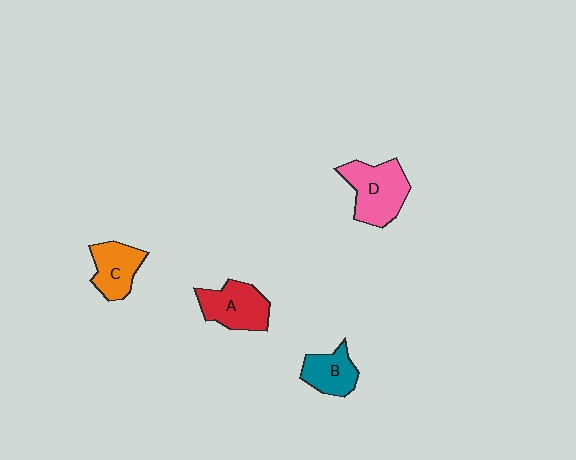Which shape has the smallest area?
Shape B (teal).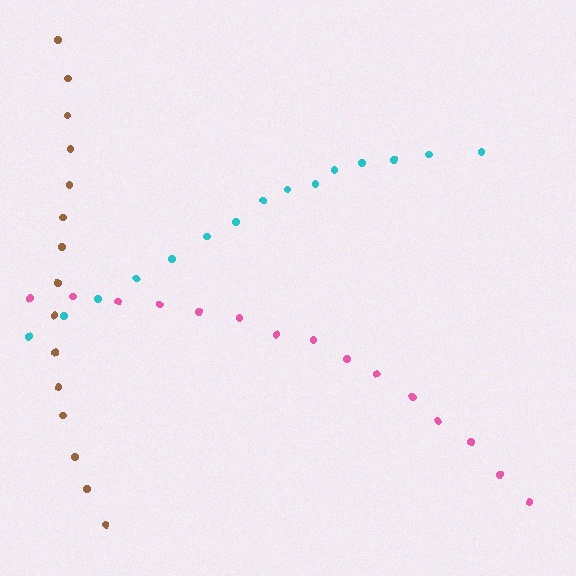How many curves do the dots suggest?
There are 3 distinct paths.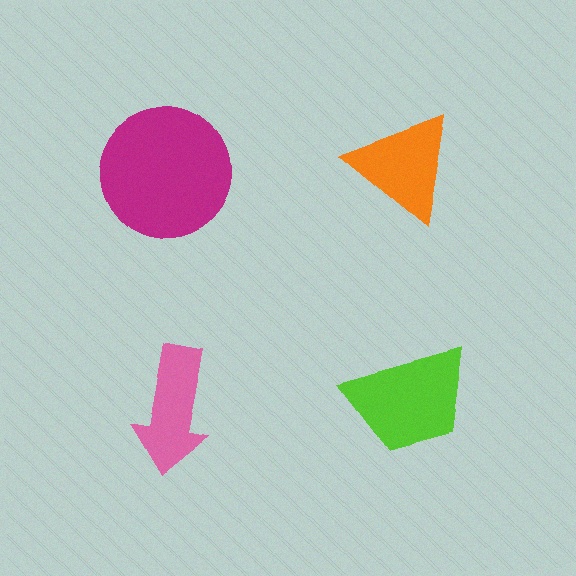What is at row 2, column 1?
A pink arrow.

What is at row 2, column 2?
A lime trapezoid.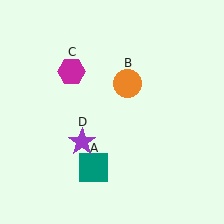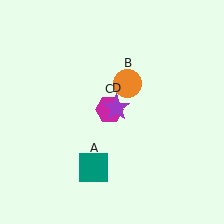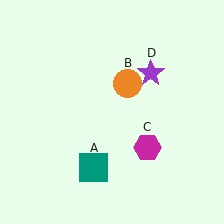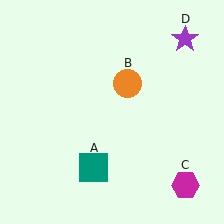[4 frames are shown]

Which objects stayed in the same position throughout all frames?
Teal square (object A) and orange circle (object B) remained stationary.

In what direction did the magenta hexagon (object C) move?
The magenta hexagon (object C) moved down and to the right.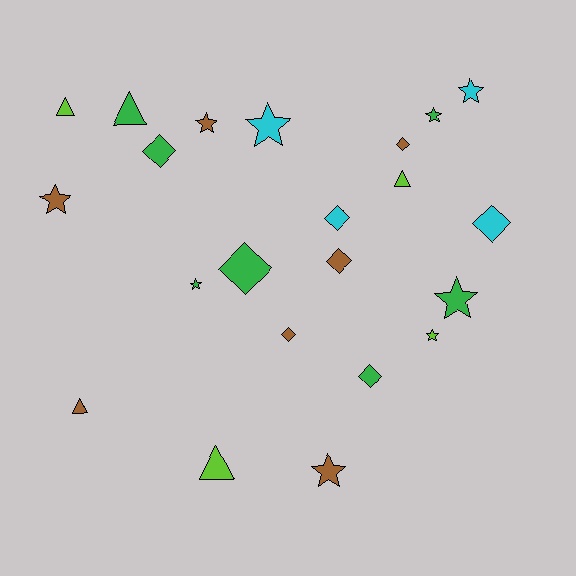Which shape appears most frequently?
Star, with 9 objects.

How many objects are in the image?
There are 22 objects.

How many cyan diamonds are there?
There are 2 cyan diamonds.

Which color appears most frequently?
Green, with 7 objects.